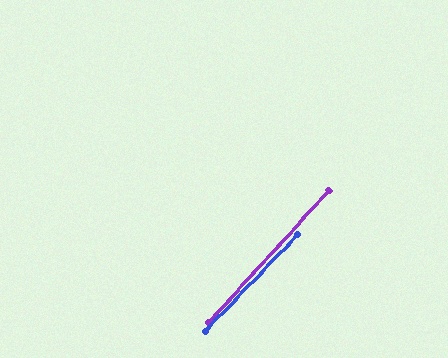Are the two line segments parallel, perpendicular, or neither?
Parallel — their directions differ by only 1.2°.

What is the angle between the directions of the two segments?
Approximately 1 degree.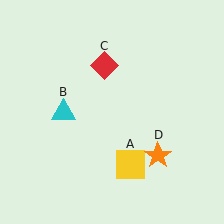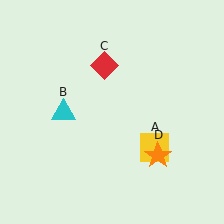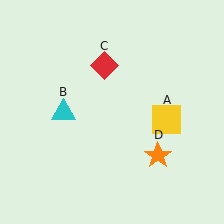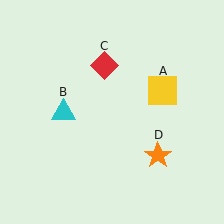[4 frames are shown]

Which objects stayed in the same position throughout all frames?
Cyan triangle (object B) and red diamond (object C) and orange star (object D) remained stationary.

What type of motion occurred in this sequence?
The yellow square (object A) rotated counterclockwise around the center of the scene.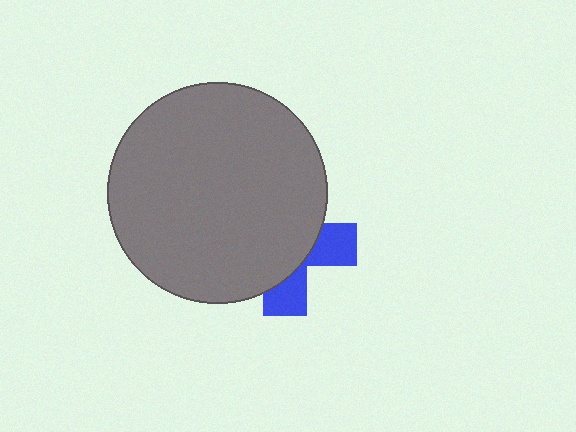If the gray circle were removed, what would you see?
You would see the complete blue cross.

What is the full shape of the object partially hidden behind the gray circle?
The partially hidden object is a blue cross.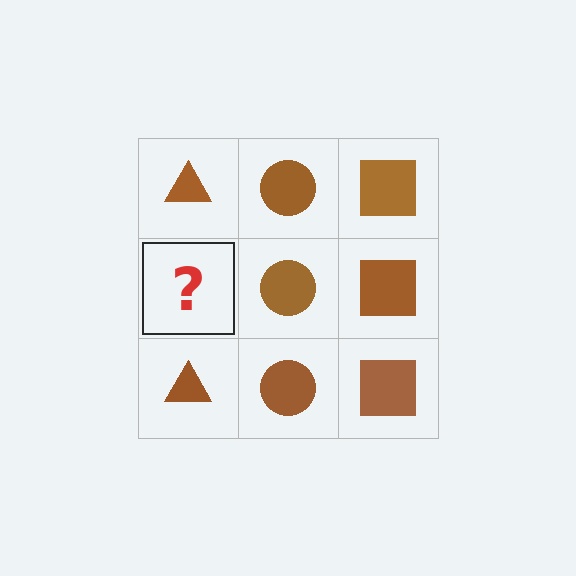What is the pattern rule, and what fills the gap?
The rule is that each column has a consistent shape. The gap should be filled with a brown triangle.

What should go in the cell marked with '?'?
The missing cell should contain a brown triangle.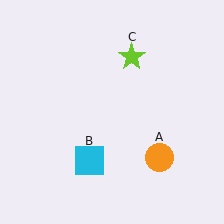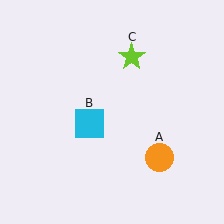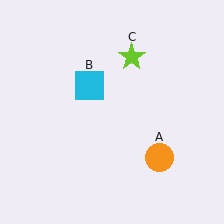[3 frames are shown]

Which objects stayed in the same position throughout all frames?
Orange circle (object A) and lime star (object C) remained stationary.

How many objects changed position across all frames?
1 object changed position: cyan square (object B).